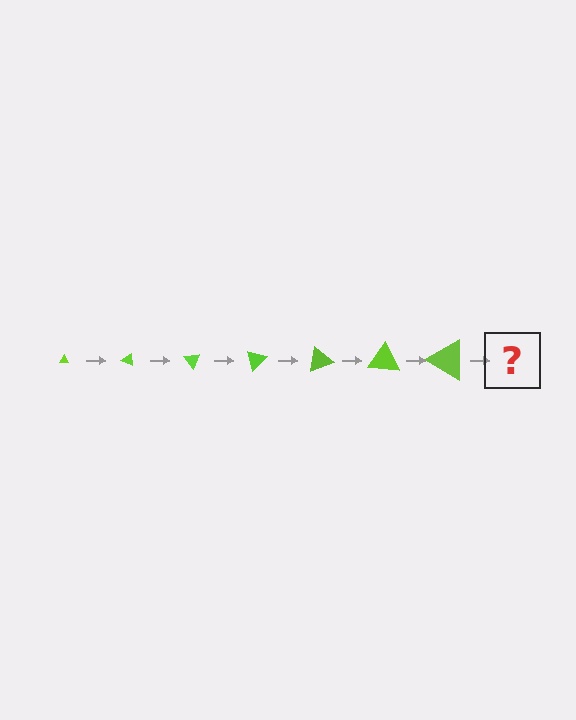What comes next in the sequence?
The next element should be a triangle, larger than the previous one and rotated 175 degrees from the start.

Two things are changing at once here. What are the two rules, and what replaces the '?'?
The two rules are that the triangle grows larger each step and it rotates 25 degrees each step. The '?' should be a triangle, larger than the previous one and rotated 175 degrees from the start.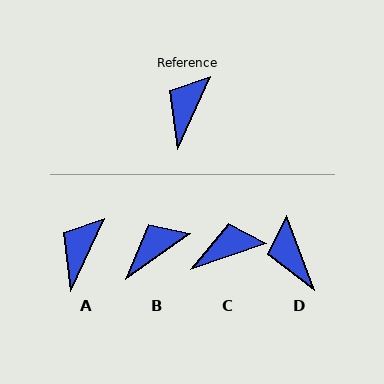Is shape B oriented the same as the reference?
No, it is off by about 30 degrees.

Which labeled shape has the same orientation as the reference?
A.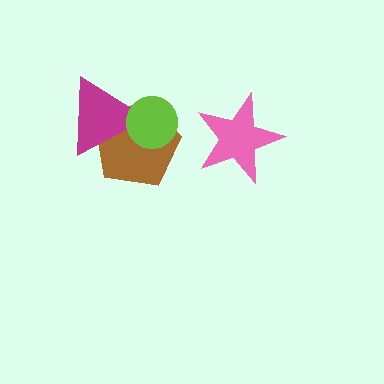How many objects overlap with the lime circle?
2 objects overlap with the lime circle.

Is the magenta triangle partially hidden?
Yes, it is partially covered by another shape.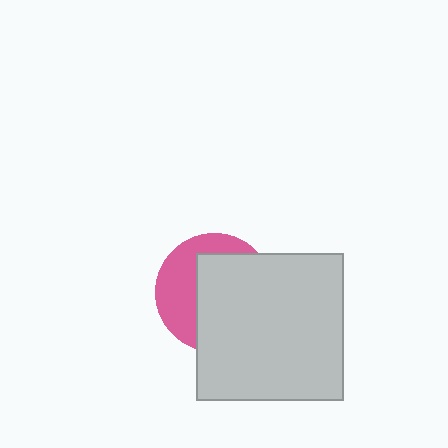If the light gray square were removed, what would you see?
You would see the complete pink circle.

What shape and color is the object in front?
The object in front is a light gray square.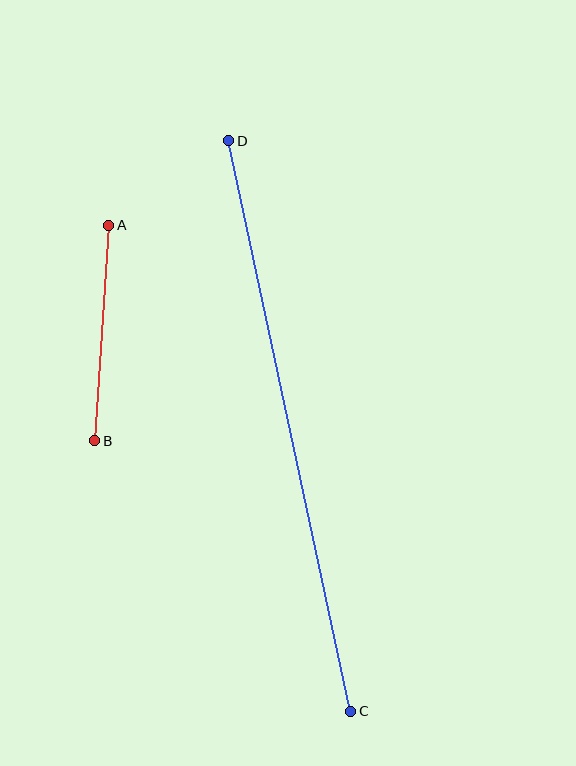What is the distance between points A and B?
The distance is approximately 216 pixels.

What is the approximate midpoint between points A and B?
The midpoint is at approximately (102, 333) pixels.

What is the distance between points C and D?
The distance is approximately 583 pixels.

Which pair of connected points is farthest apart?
Points C and D are farthest apart.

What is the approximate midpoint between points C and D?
The midpoint is at approximately (290, 426) pixels.